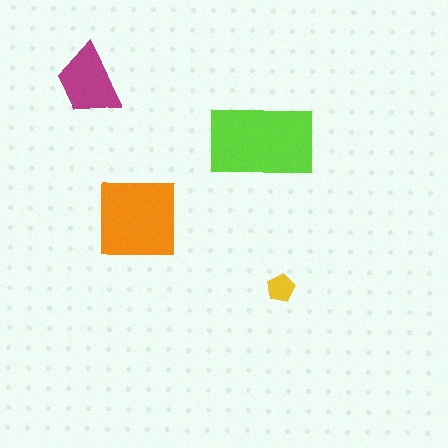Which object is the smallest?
The yellow pentagon.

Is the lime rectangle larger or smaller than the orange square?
Larger.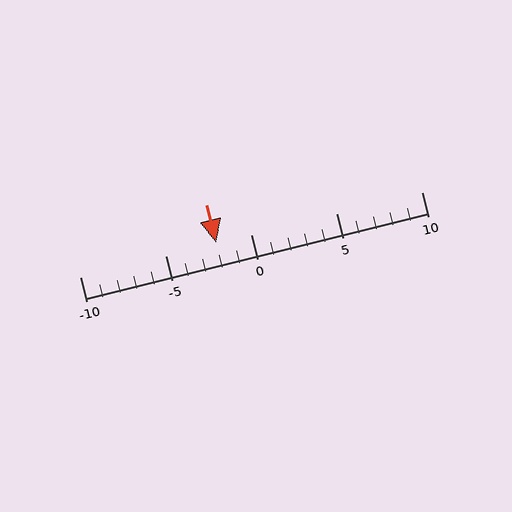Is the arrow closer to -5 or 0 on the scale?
The arrow is closer to 0.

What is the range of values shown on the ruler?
The ruler shows values from -10 to 10.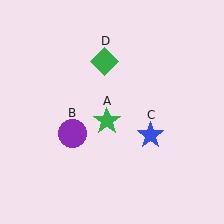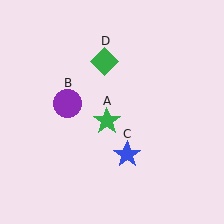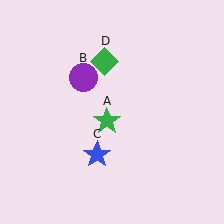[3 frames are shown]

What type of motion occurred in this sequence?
The purple circle (object B), blue star (object C) rotated clockwise around the center of the scene.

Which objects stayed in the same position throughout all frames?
Green star (object A) and green diamond (object D) remained stationary.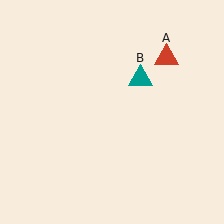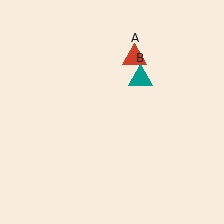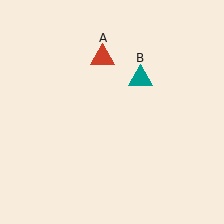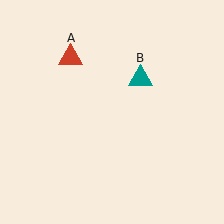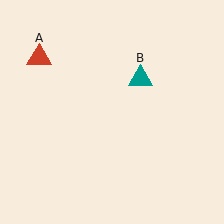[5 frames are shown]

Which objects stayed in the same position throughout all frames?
Teal triangle (object B) remained stationary.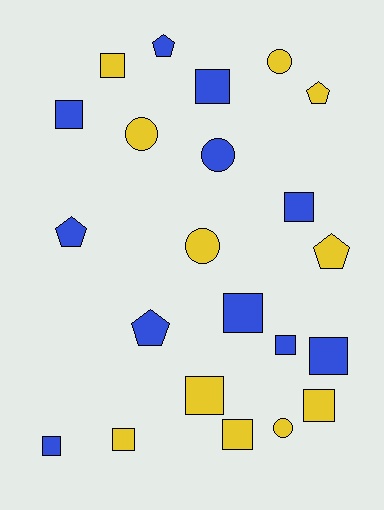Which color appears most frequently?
Blue, with 11 objects.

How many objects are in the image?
There are 22 objects.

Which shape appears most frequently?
Square, with 12 objects.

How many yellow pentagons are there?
There are 2 yellow pentagons.